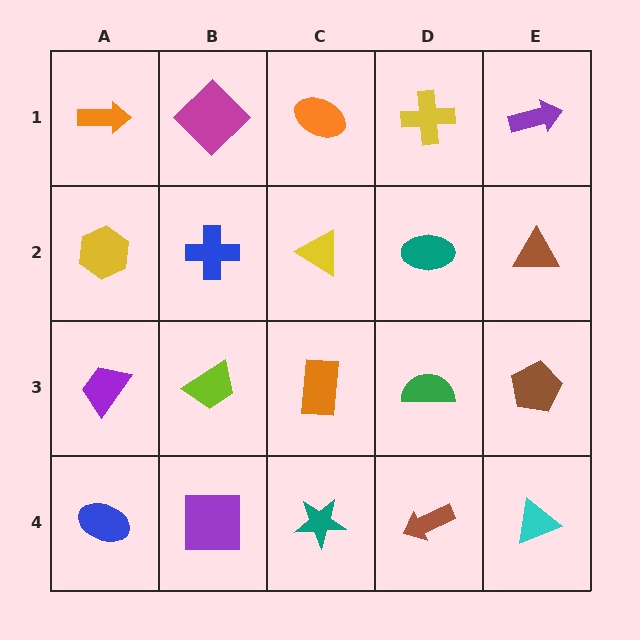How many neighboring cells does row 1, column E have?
2.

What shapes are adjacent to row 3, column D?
A teal ellipse (row 2, column D), a brown arrow (row 4, column D), an orange rectangle (row 3, column C), a brown pentagon (row 3, column E).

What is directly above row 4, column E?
A brown pentagon.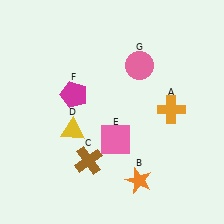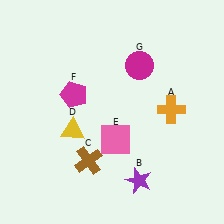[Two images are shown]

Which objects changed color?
B changed from orange to purple. G changed from pink to magenta.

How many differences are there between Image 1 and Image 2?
There are 2 differences between the two images.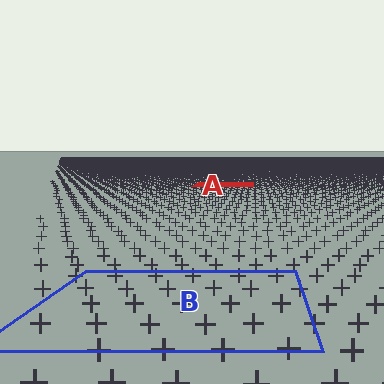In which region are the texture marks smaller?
The texture marks are smaller in region A, because it is farther away.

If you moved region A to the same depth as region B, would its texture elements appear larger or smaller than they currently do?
They would appear larger. At a closer depth, the same texture elements are projected at a bigger on-screen size.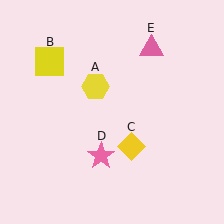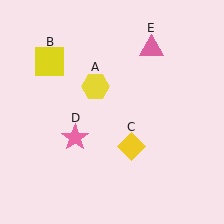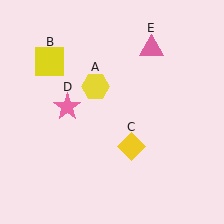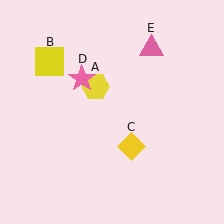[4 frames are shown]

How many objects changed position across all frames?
1 object changed position: pink star (object D).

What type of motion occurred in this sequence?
The pink star (object D) rotated clockwise around the center of the scene.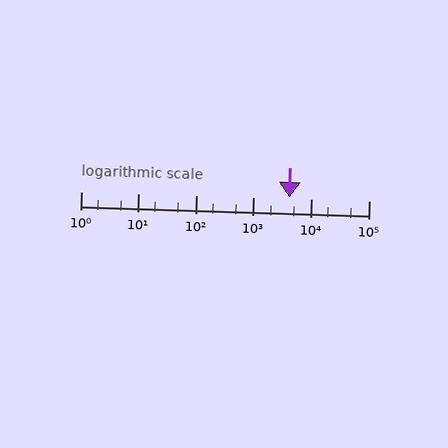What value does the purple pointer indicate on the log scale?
The pointer indicates approximately 4100.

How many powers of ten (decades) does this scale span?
The scale spans 5 decades, from 1 to 100000.